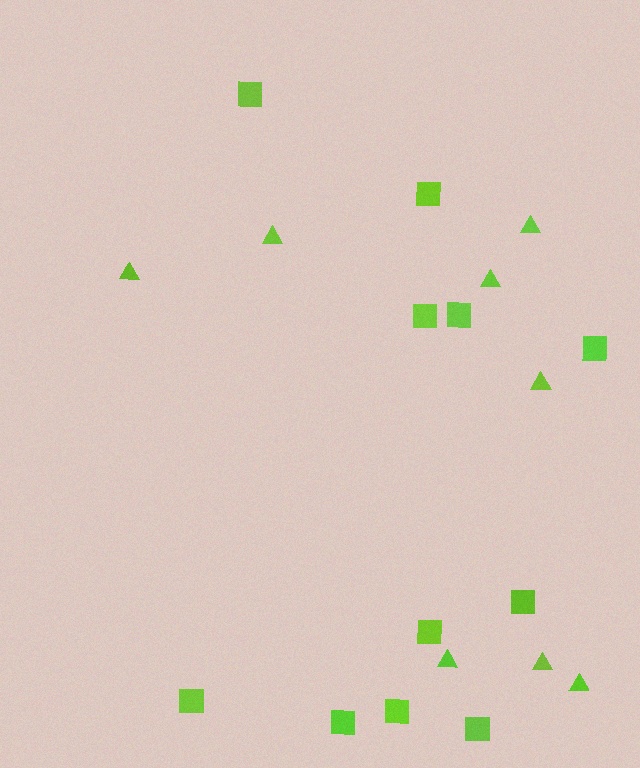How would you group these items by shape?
There are 2 groups: one group of squares (11) and one group of triangles (8).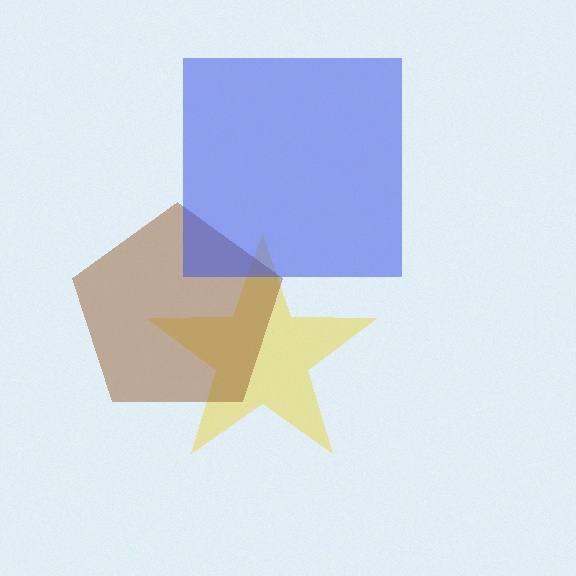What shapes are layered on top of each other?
The layered shapes are: a yellow star, a brown pentagon, a blue square.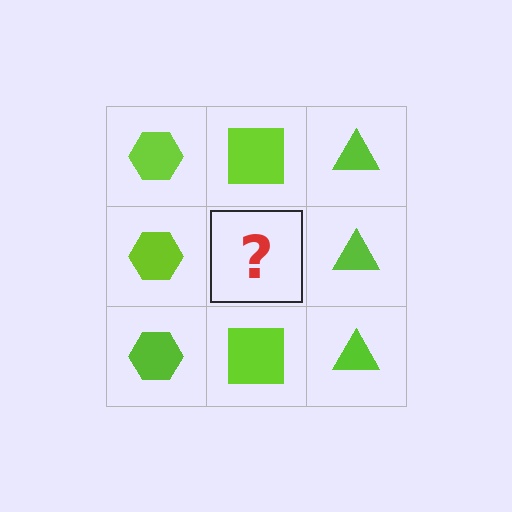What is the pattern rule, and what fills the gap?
The rule is that each column has a consistent shape. The gap should be filled with a lime square.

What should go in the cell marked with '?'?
The missing cell should contain a lime square.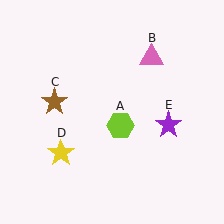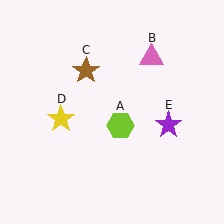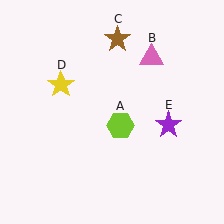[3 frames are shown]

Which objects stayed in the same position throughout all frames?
Lime hexagon (object A) and pink triangle (object B) and purple star (object E) remained stationary.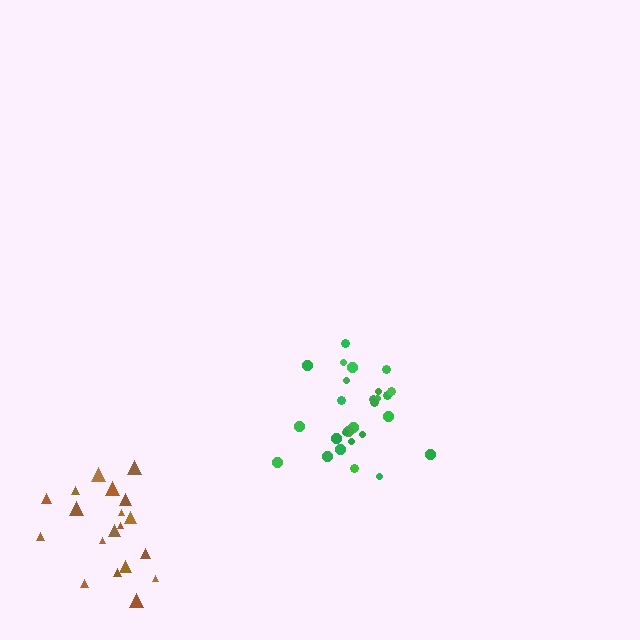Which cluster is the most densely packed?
Green.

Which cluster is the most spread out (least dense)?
Brown.